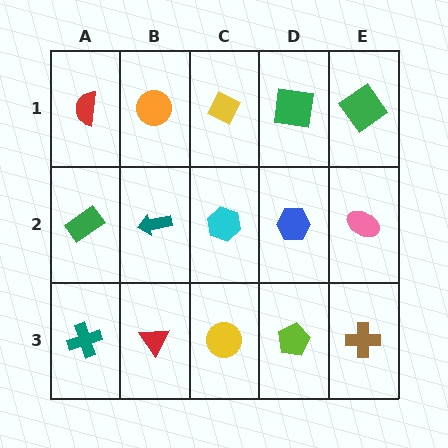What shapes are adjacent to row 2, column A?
A red semicircle (row 1, column A), a teal cross (row 3, column A), a teal arrow (row 2, column B).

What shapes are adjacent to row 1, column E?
A pink ellipse (row 2, column E), a green square (row 1, column D).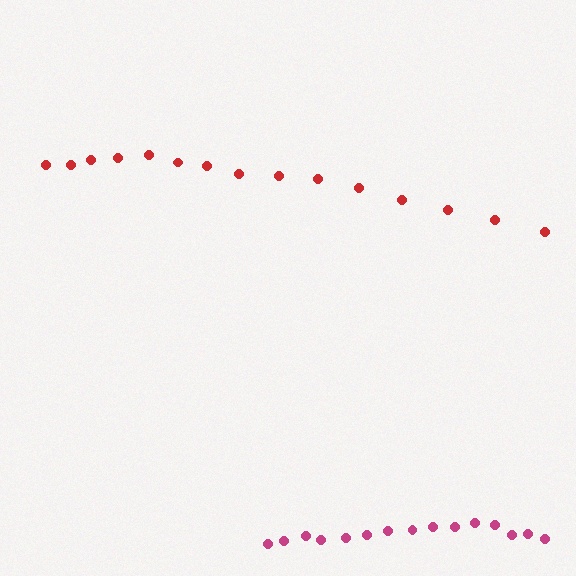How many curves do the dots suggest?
There are 2 distinct paths.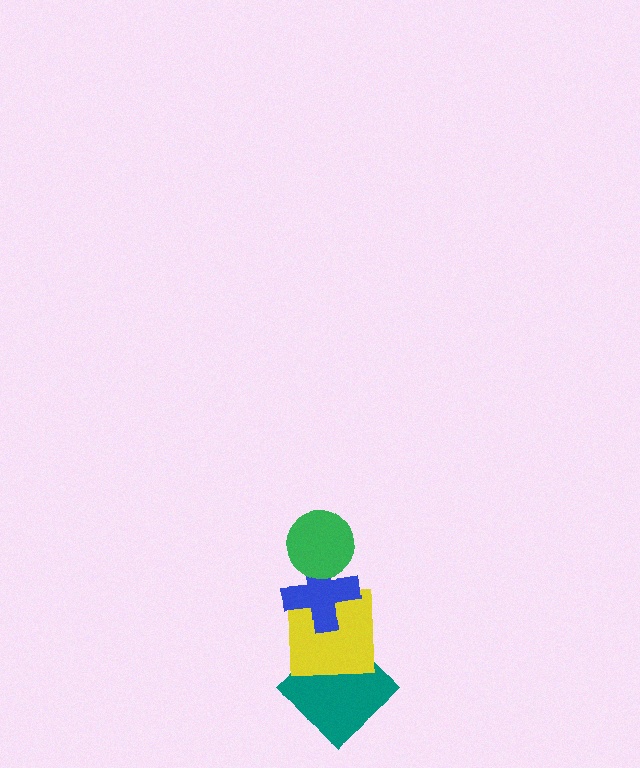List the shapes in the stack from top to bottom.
From top to bottom: the green circle, the blue cross, the yellow square, the teal diamond.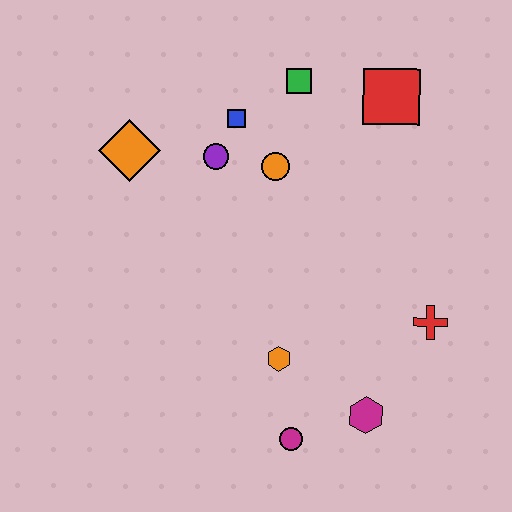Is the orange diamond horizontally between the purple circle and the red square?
No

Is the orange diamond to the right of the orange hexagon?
No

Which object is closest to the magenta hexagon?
The magenta circle is closest to the magenta hexagon.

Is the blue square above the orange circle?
Yes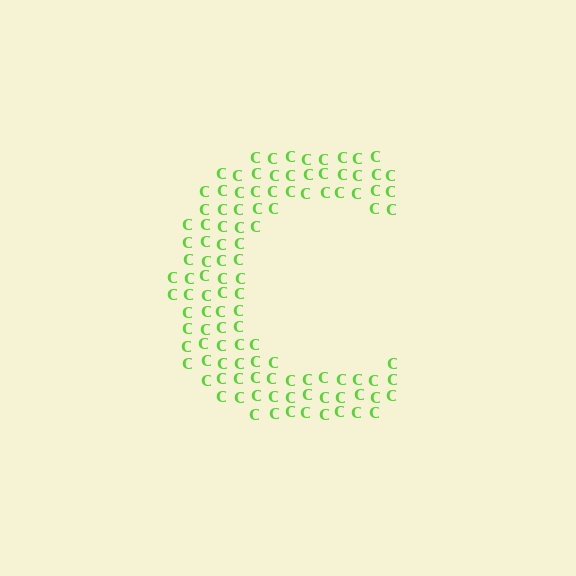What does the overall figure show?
The overall figure shows the letter C.